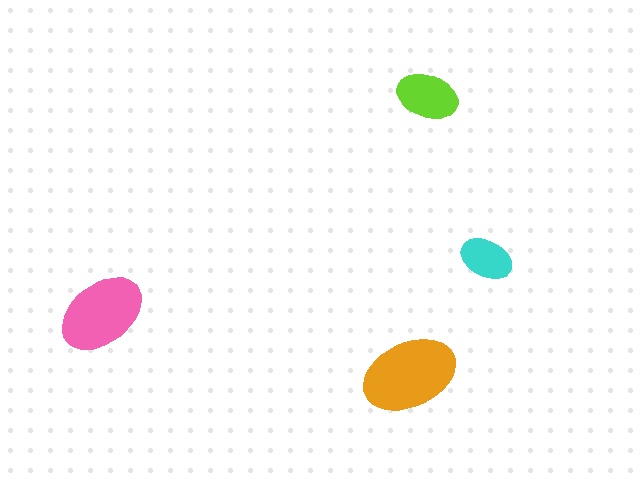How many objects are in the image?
There are 4 objects in the image.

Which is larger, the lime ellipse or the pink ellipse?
The pink one.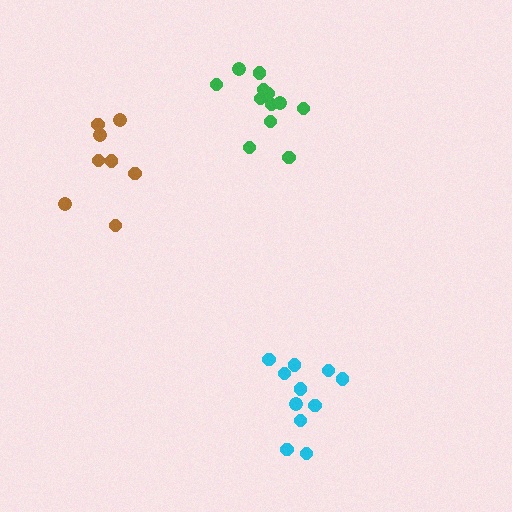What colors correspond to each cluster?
The clusters are colored: cyan, brown, green.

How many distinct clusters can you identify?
There are 3 distinct clusters.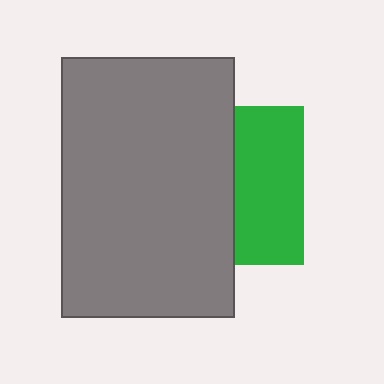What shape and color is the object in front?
The object in front is a gray rectangle.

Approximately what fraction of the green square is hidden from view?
Roughly 57% of the green square is hidden behind the gray rectangle.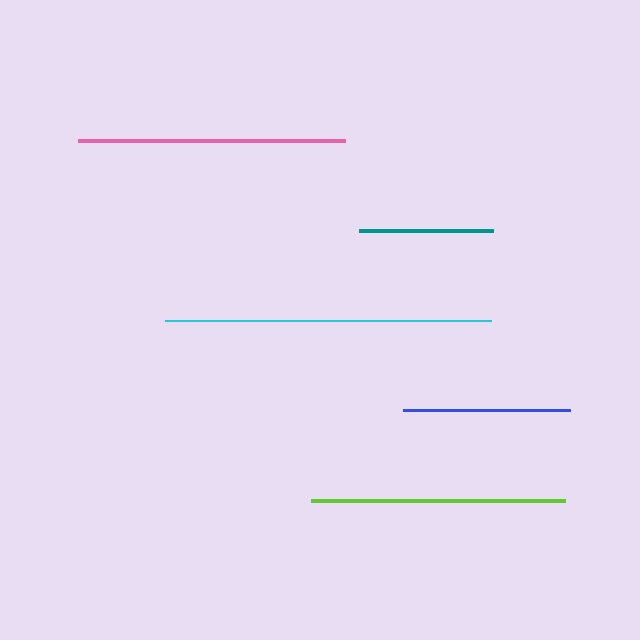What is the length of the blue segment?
The blue segment is approximately 167 pixels long.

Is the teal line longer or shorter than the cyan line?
The cyan line is longer than the teal line.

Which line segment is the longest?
The cyan line is the longest at approximately 326 pixels.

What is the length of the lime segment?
The lime segment is approximately 254 pixels long.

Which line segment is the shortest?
The teal line is the shortest at approximately 133 pixels.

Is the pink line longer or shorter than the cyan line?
The cyan line is longer than the pink line.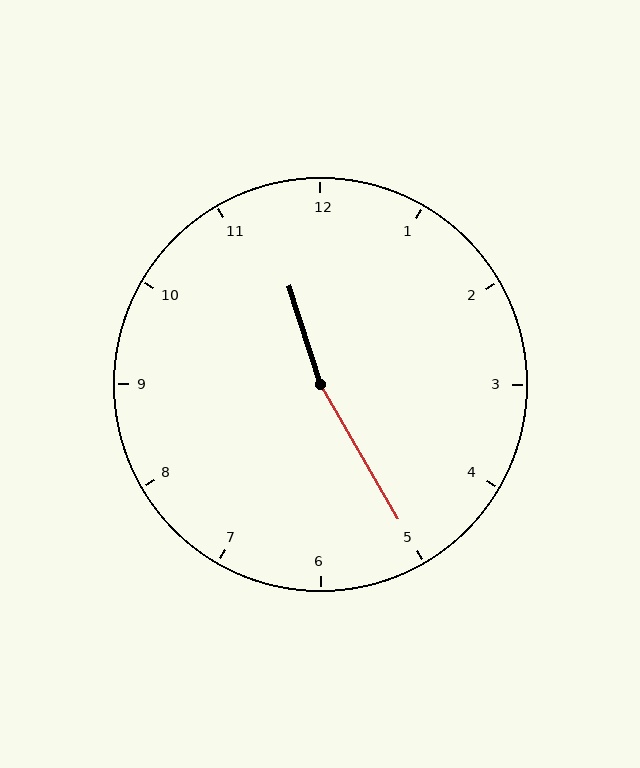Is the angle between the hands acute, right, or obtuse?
It is obtuse.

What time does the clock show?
11:25.